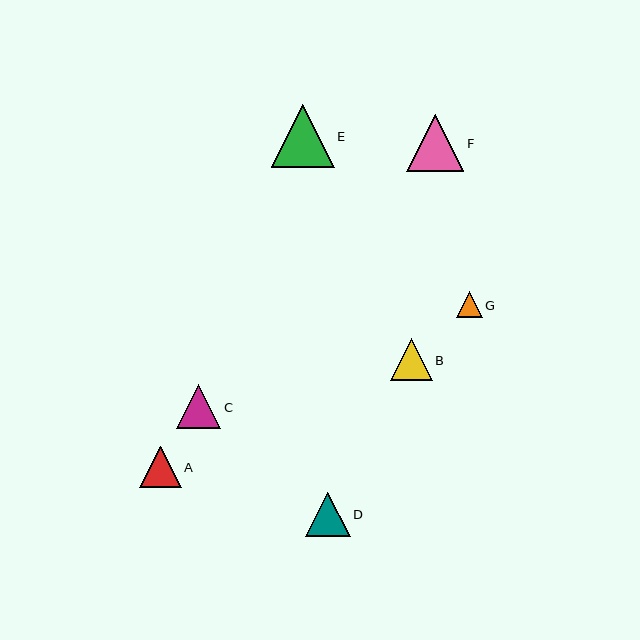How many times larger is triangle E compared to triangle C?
Triangle E is approximately 1.4 times the size of triangle C.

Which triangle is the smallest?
Triangle G is the smallest with a size of approximately 25 pixels.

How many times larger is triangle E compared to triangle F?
Triangle E is approximately 1.1 times the size of triangle F.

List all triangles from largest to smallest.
From largest to smallest: E, F, D, C, B, A, G.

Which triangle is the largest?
Triangle E is the largest with a size of approximately 63 pixels.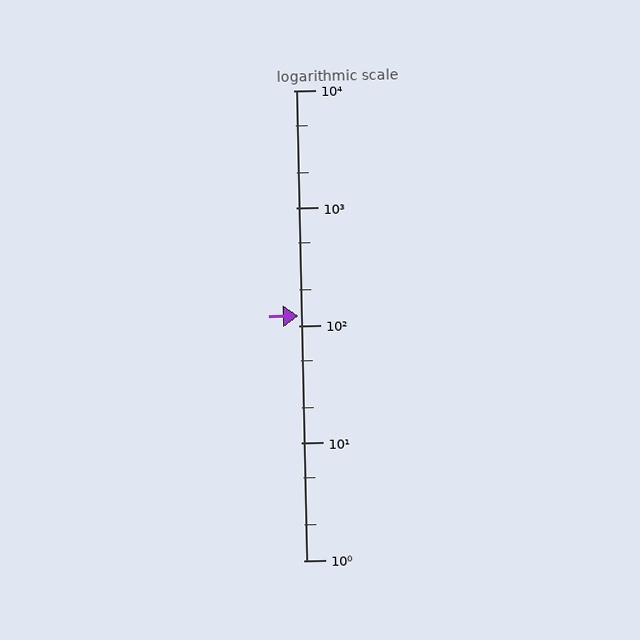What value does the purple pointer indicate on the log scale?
The pointer indicates approximately 120.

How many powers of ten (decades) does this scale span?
The scale spans 4 decades, from 1 to 10000.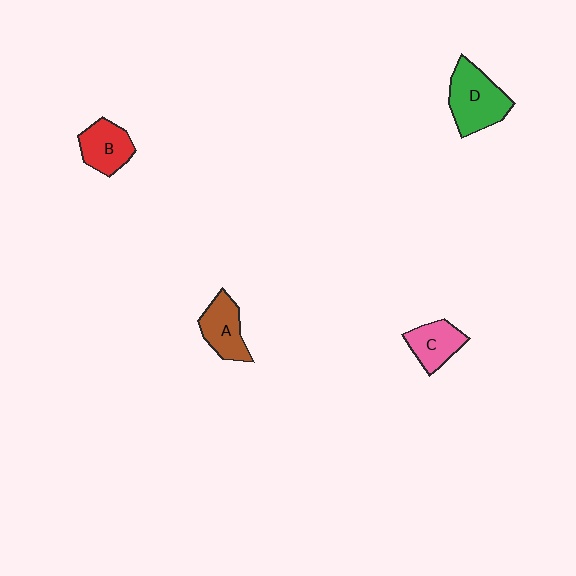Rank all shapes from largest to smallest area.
From largest to smallest: D (green), A (brown), B (red), C (pink).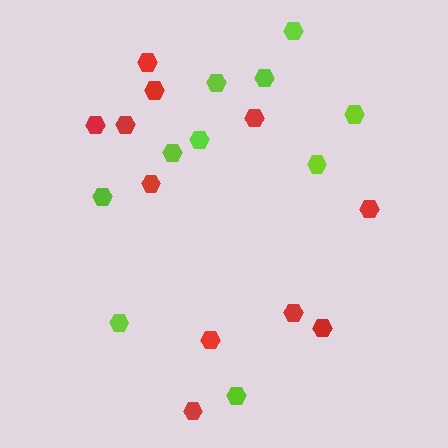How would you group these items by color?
There are 2 groups: one group of lime hexagons (10) and one group of red hexagons (11).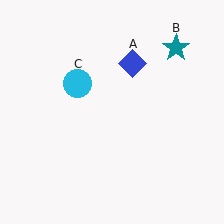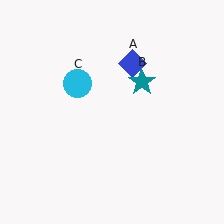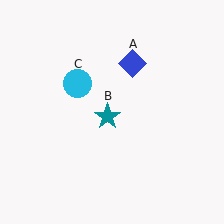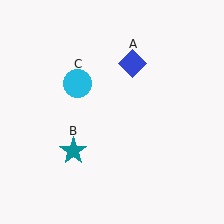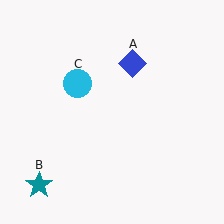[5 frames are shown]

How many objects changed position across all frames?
1 object changed position: teal star (object B).